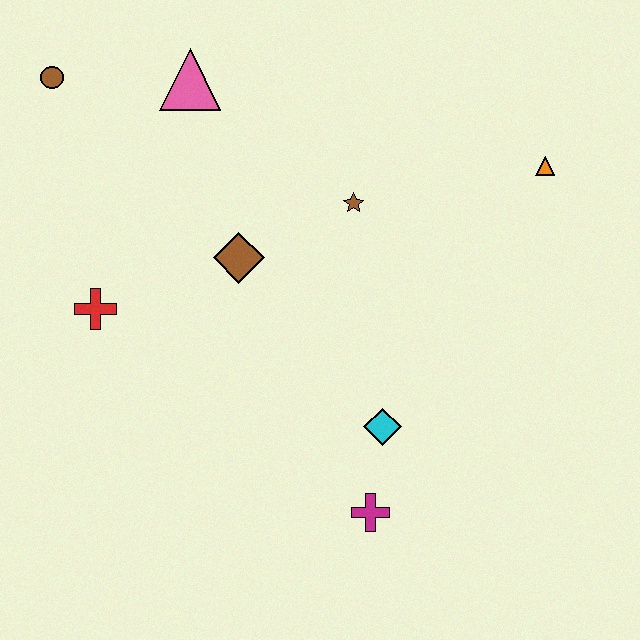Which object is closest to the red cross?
The brown diamond is closest to the red cross.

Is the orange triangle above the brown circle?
No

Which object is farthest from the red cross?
The orange triangle is farthest from the red cross.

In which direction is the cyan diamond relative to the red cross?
The cyan diamond is to the right of the red cross.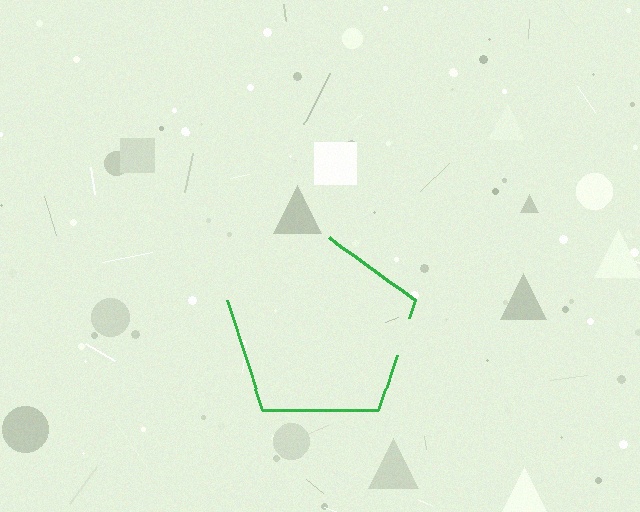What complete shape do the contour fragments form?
The contour fragments form a pentagon.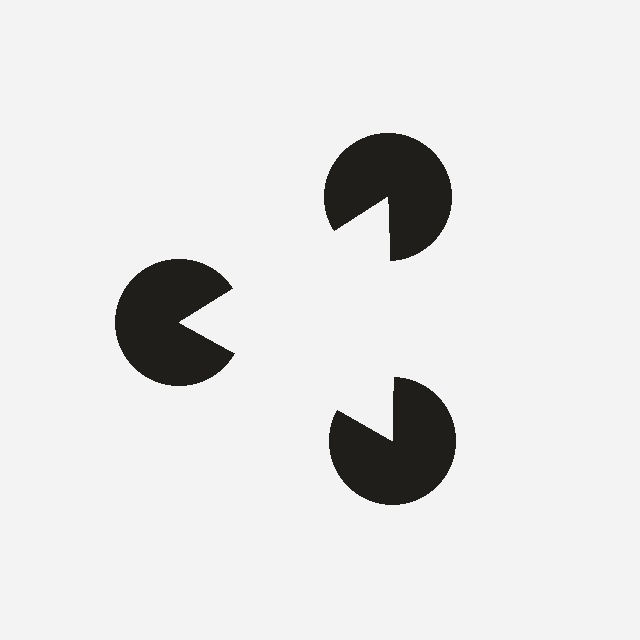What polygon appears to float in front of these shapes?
An illusory triangle — its edges are inferred from the aligned wedge cuts in the pac-man discs, not physically drawn.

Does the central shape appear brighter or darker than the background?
It typically appears slightly brighter than the background, even though no actual brightness change is drawn.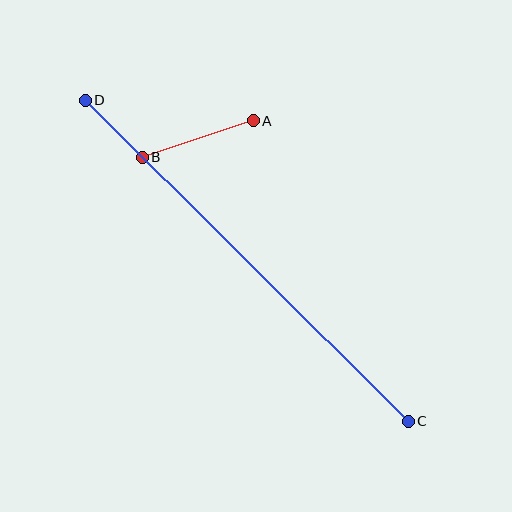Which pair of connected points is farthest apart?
Points C and D are farthest apart.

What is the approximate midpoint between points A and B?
The midpoint is at approximately (198, 139) pixels.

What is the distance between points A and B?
The distance is approximately 117 pixels.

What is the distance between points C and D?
The distance is approximately 455 pixels.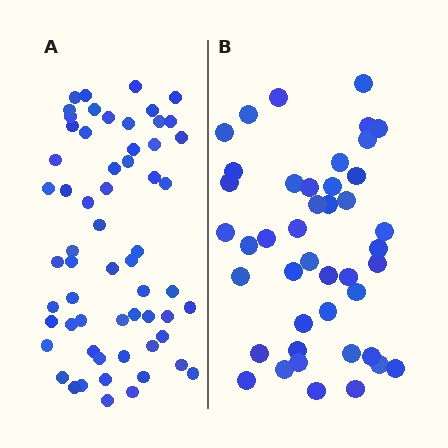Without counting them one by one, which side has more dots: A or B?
Region A (the left region) has more dots.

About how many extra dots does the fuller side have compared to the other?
Region A has approximately 15 more dots than region B.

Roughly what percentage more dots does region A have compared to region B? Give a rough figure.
About 40% more.